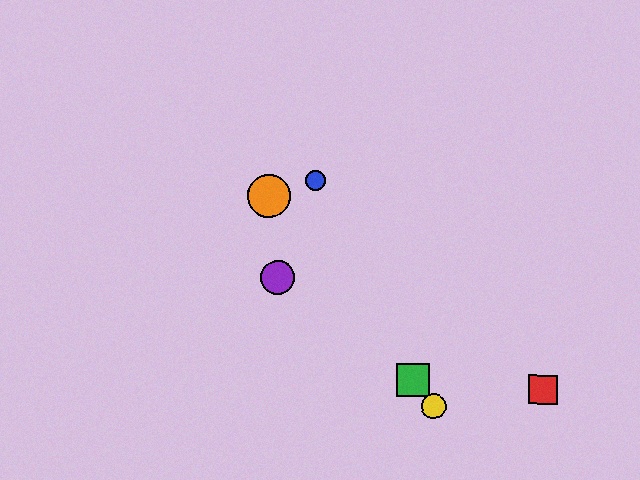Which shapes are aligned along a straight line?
The green square, the yellow circle, the orange circle are aligned along a straight line.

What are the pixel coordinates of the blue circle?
The blue circle is at (316, 180).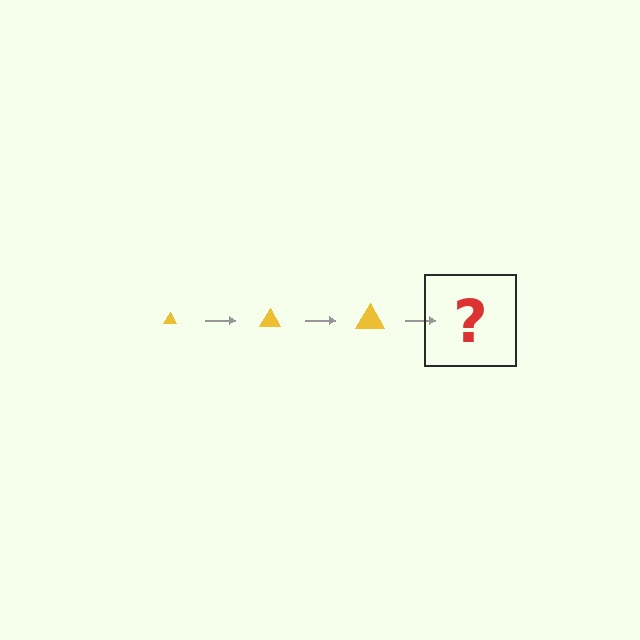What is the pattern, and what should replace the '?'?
The pattern is that the triangle gets progressively larger each step. The '?' should be a yellow triangle, larger than the previous one.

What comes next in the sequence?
The next element should be a yellow triangle, larger than the previous one.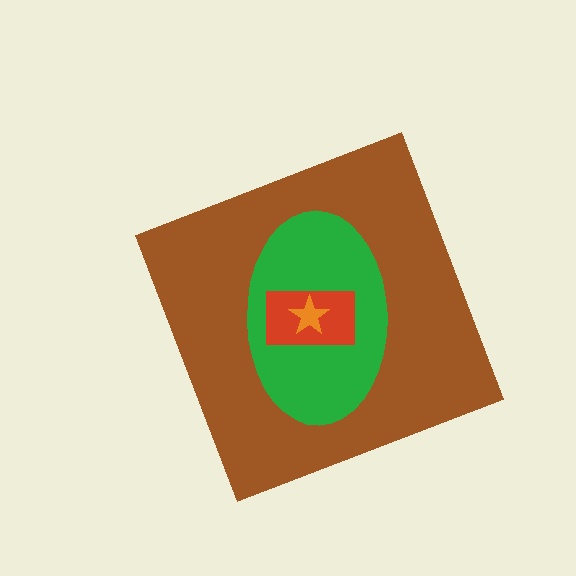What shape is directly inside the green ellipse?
The red rectangle.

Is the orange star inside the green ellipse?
Yes.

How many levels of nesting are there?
4.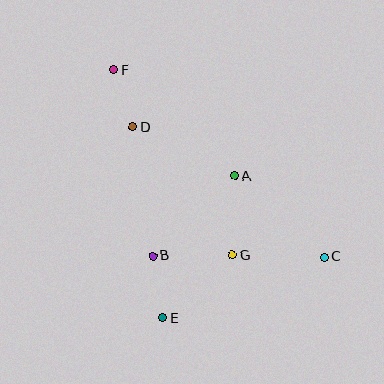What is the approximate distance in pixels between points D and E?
The distance between D and E is approximately 193 pixels.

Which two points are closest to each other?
Points D and F are closest to each other.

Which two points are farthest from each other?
Points C and F are farthest from each other.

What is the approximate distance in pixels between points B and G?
The distance between B and G is approximately 79 pixels.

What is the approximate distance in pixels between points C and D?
The distance between C and D is approximately 231 pixels.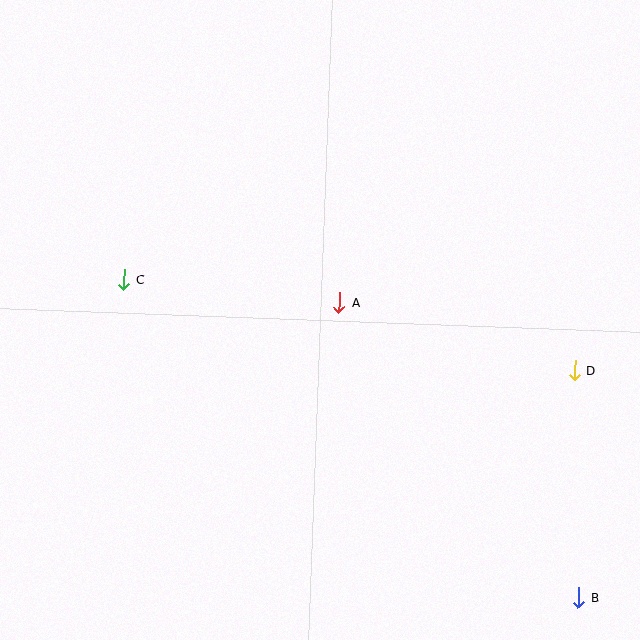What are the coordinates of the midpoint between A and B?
The midpoint between A and B is at (459, 450).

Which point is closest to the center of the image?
Point A at (340, 302) is closest to the center.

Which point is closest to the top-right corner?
Point D is closest to the top-right corner.